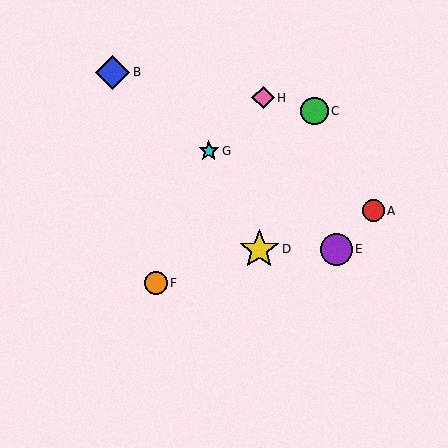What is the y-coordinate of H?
Object H is at y≈98.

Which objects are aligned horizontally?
Objects D, E are aligned horizontally.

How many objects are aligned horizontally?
2 objects (D, E) are aligned horizontally.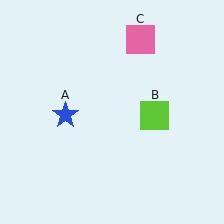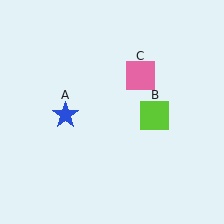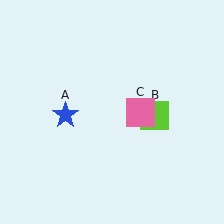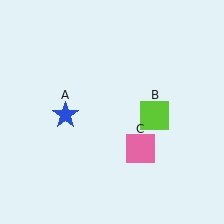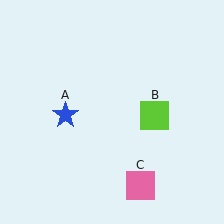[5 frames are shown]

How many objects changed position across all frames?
1 object changed position: pink square (object C).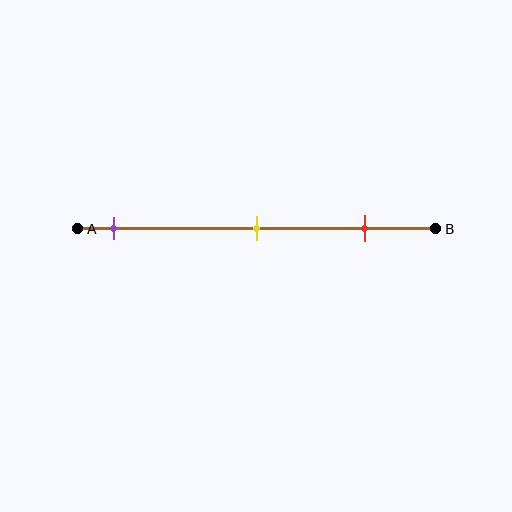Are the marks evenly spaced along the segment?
Yes, the marks are approximately evenly spaced.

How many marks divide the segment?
There are 3 marks dividing the segment.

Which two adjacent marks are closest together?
The yellow and red marks are the closest adjacent pair.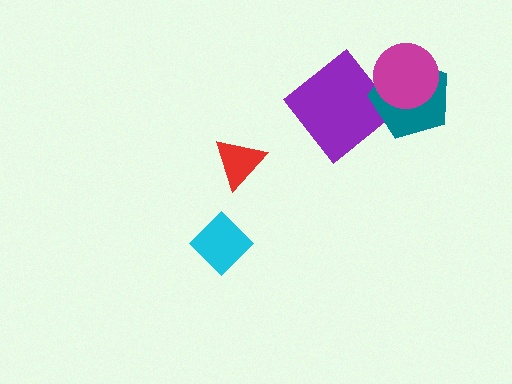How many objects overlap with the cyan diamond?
0 objects overlap with the cyan diamond.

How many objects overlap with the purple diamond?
1 object overlaps with the purple diamond.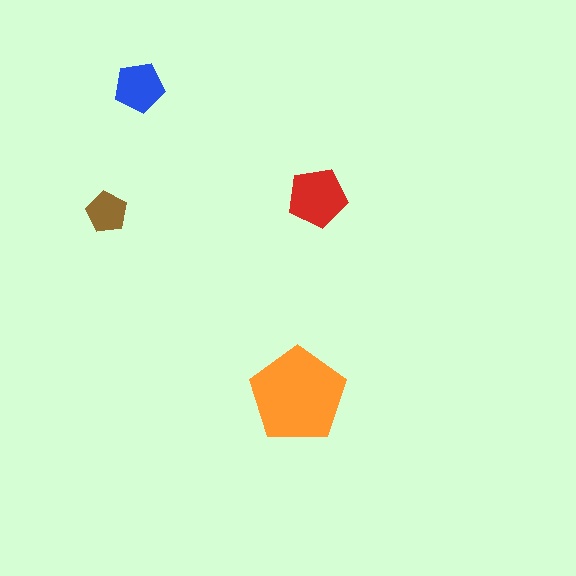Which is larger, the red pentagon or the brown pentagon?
The red one.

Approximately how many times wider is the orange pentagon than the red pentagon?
About 1.5 times wider.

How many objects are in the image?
There are 4 objects in the image.